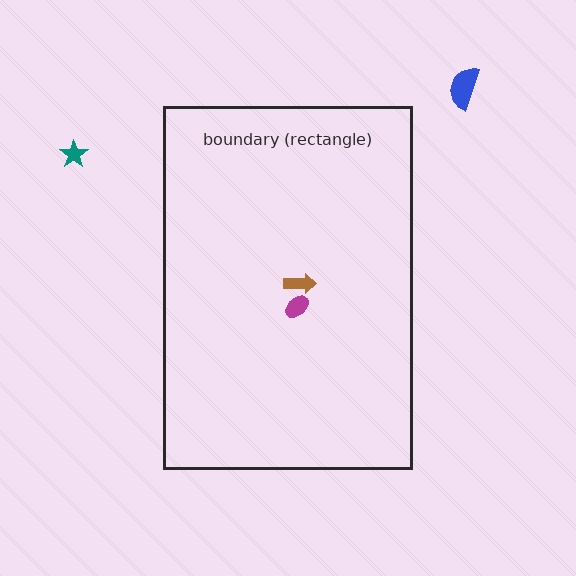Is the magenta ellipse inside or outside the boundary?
Inside.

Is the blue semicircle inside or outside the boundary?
Outside.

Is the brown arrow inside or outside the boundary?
Inside.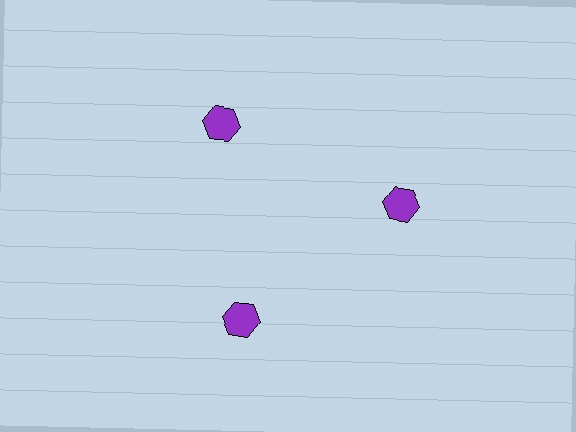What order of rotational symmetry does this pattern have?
This pattern has 3-fold rotational symmetry.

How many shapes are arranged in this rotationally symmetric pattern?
There are 3 shapes, arranged in 3 groups of 1.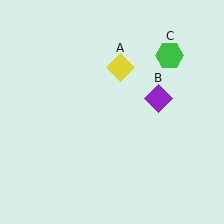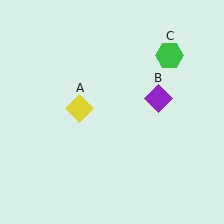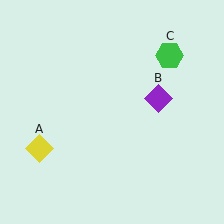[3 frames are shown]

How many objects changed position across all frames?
1 object changed position: yellow diamond (object A).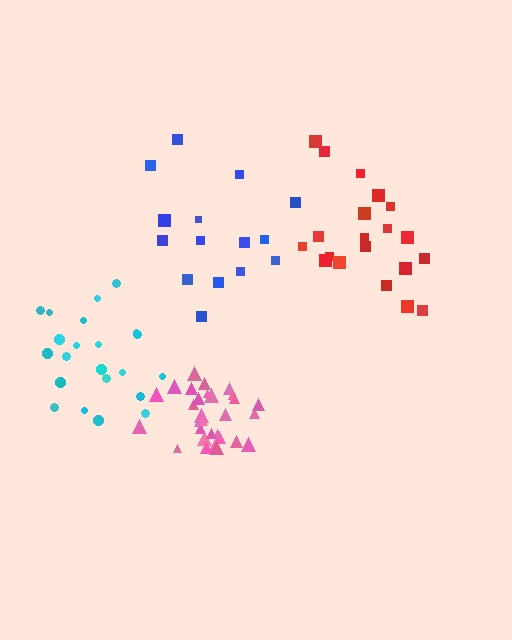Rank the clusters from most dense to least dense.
pink, cyan, red, blue.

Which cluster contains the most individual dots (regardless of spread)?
Pink (33).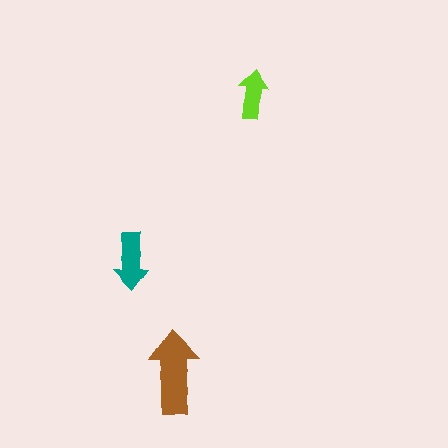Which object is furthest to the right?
The lime arrow is rightmost.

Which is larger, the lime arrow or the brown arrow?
The brown one.